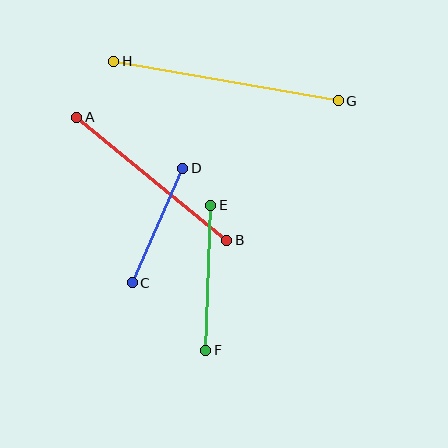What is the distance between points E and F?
The distance is approximately 145 pixels.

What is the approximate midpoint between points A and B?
The midpoint is at approximately (152, 179) pixels.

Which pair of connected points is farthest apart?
Points G and H are farthest apart.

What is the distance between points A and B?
The distance is approximately 194 pixels.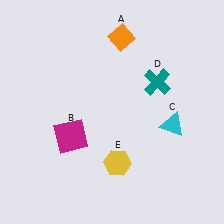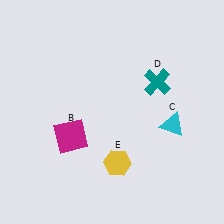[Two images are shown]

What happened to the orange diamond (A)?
The orange diamond (A) was removed in Image 2. It was in the top-right area of Image 1.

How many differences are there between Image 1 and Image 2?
There is 1 difference between the two images.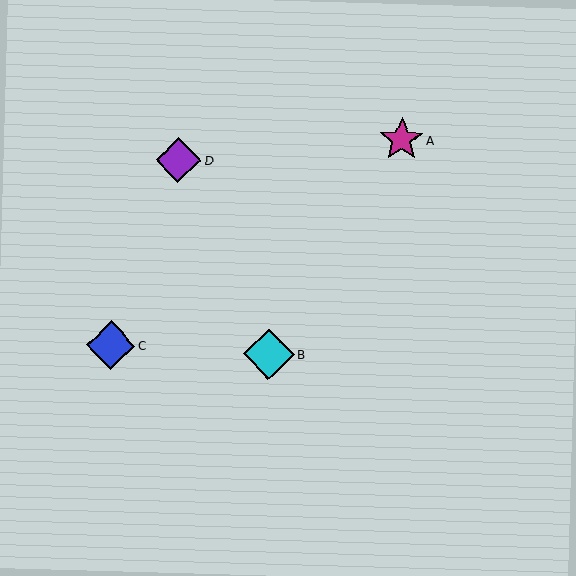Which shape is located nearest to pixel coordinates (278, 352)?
The cyan diamond (labeled B) at (269, 354) is nearest to that location.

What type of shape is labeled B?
Shape B is a cyan diamond.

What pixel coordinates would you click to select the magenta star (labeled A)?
Click at (401, 140) to select the magenta star A.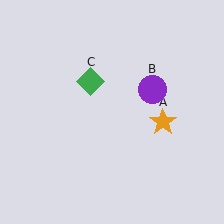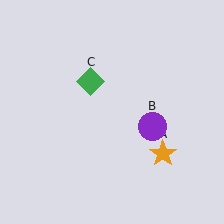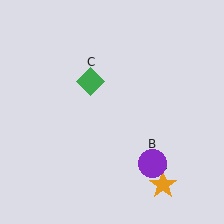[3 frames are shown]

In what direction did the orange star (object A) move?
The orange star (object A) moved down.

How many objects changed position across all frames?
2 objects changed position: orange star (object A), purple circle (object B).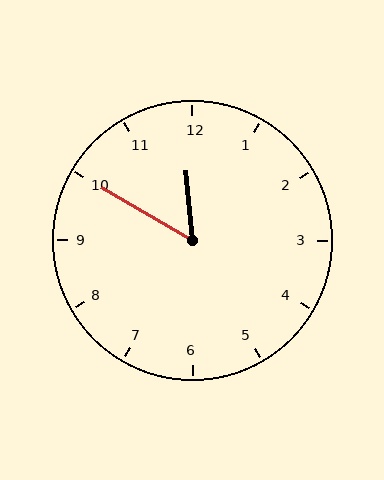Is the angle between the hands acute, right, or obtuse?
It is acute.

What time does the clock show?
11:50.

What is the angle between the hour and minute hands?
Approximately 55 degrees.